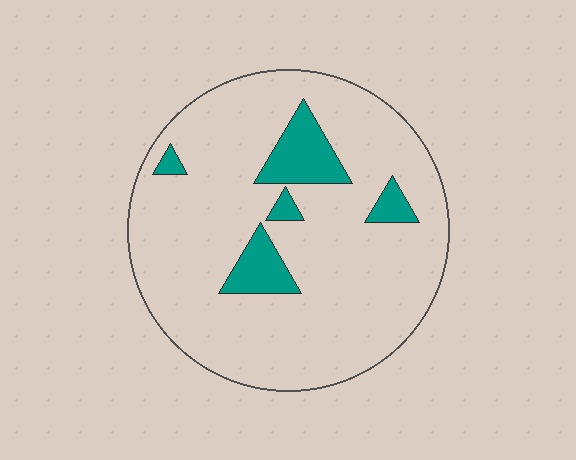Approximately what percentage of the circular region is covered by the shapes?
Approximately 10%.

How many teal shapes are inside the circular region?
5.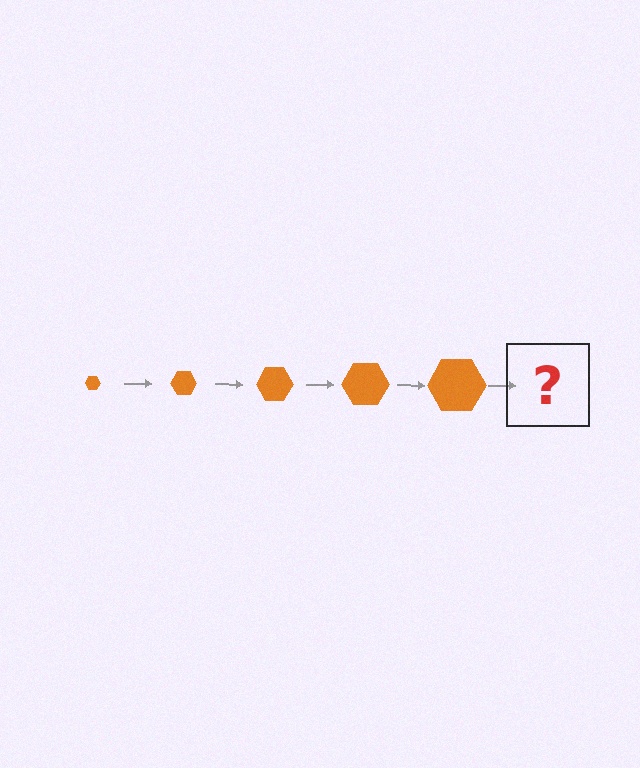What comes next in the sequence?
The next element should be an orange hexagon, larger than the previous one.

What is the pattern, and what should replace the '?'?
The pattern is that the hexagon gets progressively larger each step. The '?' should be an orange hexagon, larger than the previous one.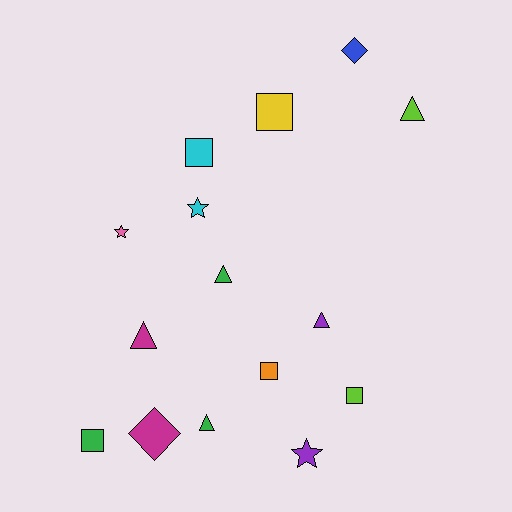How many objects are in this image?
There are 15 objects.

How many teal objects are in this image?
There are no teal objects.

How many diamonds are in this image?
There are 2 diamonds.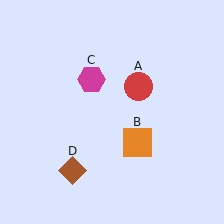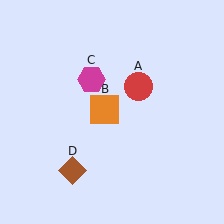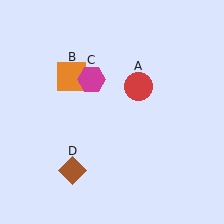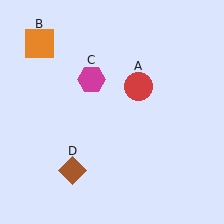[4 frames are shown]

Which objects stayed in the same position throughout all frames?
Red circle (object A) and magenta hexagon (object C) and brown diamond (object D) remained stationary.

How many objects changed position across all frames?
1 object changed position: orange square (object B).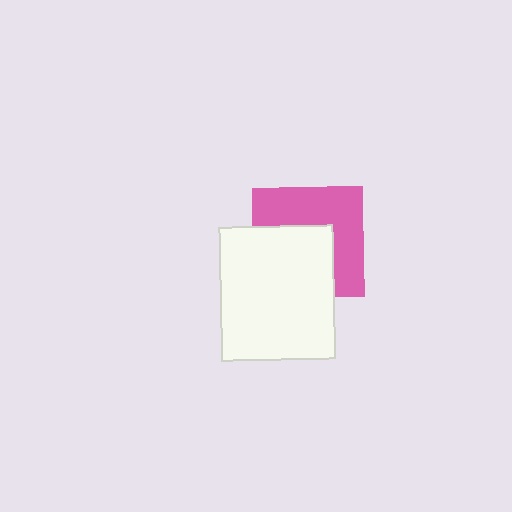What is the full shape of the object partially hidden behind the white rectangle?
The partially hidden object is a pink square.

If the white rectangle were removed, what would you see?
You would see the complete pink square.